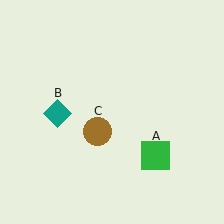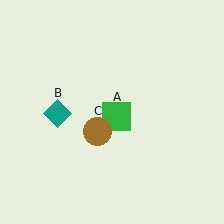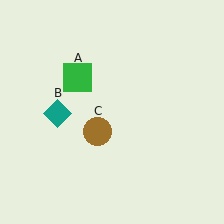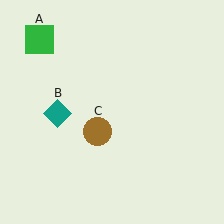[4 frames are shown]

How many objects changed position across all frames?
1 object changed position: green square (object A).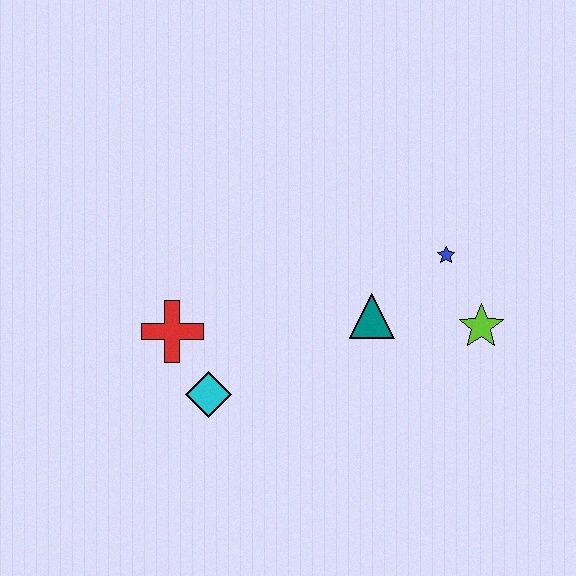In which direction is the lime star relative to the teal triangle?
The lime star is to the right of the teal triangle.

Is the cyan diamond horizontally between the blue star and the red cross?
Yes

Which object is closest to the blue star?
The lime star is closest to the blue star.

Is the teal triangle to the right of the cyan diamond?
Yes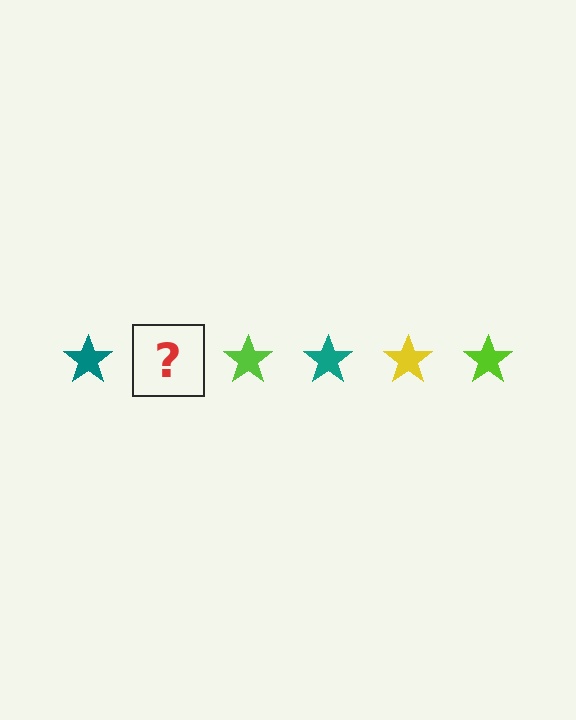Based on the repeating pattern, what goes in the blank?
The blank should be a yellow star.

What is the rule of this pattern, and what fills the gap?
The rule is that the pattern cycles through teal, yellow, lime stars. The gap should be filled with a yellow star.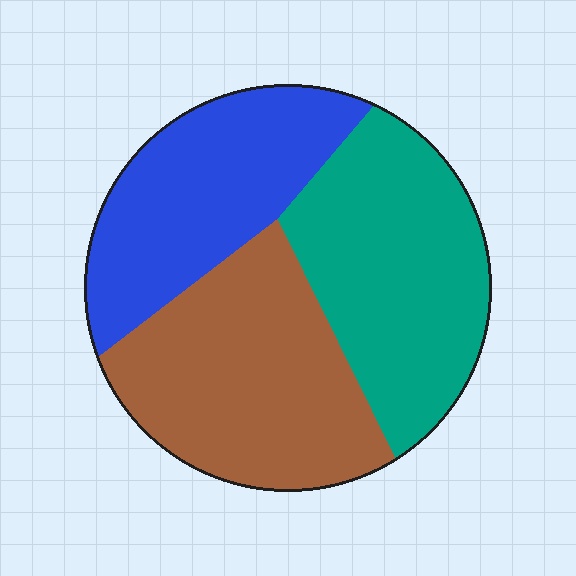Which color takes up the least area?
Blue, at roughly 30%.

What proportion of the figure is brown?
Brown covers 36% of the figure.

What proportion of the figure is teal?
Teal takes up about one third (1/3) of the figure.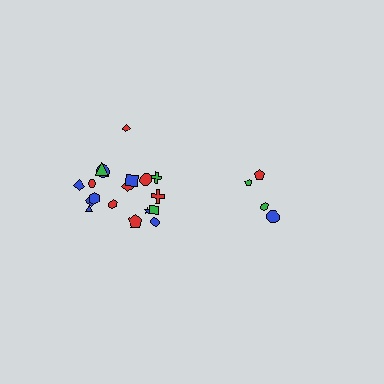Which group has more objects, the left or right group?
The left group.